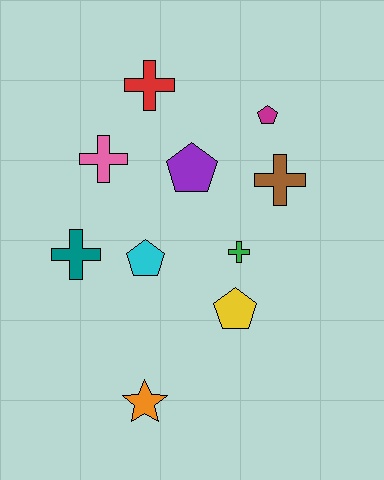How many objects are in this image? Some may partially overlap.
There are 10 objects.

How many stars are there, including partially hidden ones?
There is 1 star.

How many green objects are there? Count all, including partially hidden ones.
There is 1 green object.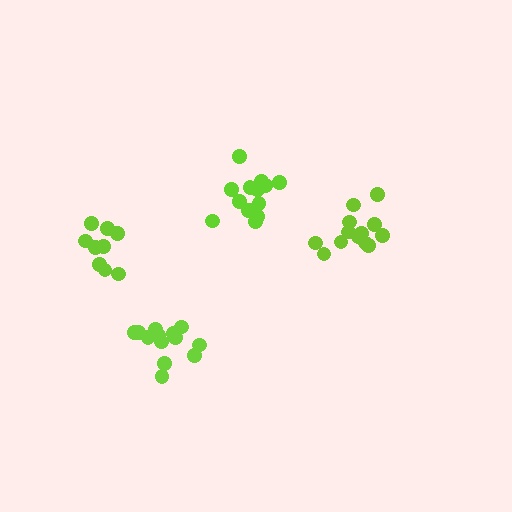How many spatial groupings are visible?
There are 4 spatial groupings.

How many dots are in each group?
Group 1: 15 dots, Group 2: 13 dots, Group 3: 13 dots, Group 4: 10 dots (51 total).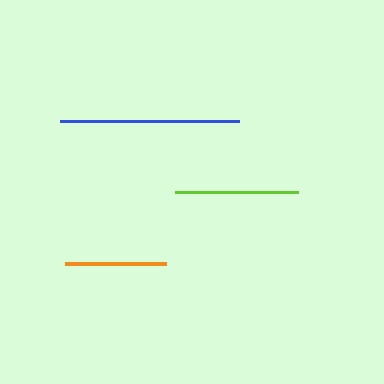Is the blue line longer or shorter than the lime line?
The blue line is longer than the lime line.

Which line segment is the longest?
The blue line is the longest at approximately 179 pixels.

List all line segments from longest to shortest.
From longest to shortest: blue, lime, orange.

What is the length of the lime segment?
The lime segment is approximately 124 pixels long.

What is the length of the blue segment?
The blue segment is approximately 179 pixels long.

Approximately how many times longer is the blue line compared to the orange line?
The blue line is approximately 1.8 times the length of the orange line.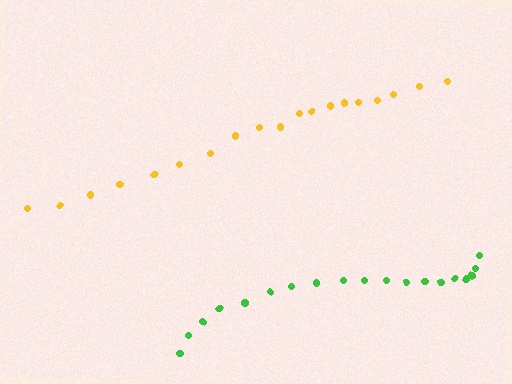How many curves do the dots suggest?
There are 2 distinct paths.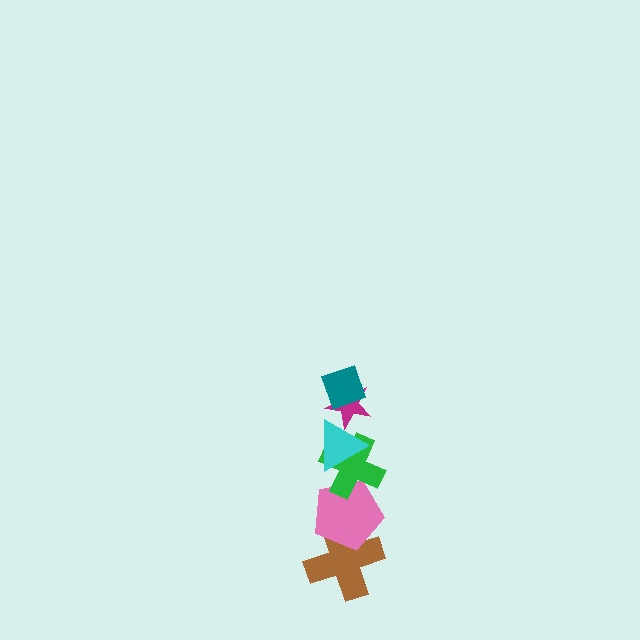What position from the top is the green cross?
The green cross is 4th from the top.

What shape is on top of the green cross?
The cyan triangle is on top of the green cross.